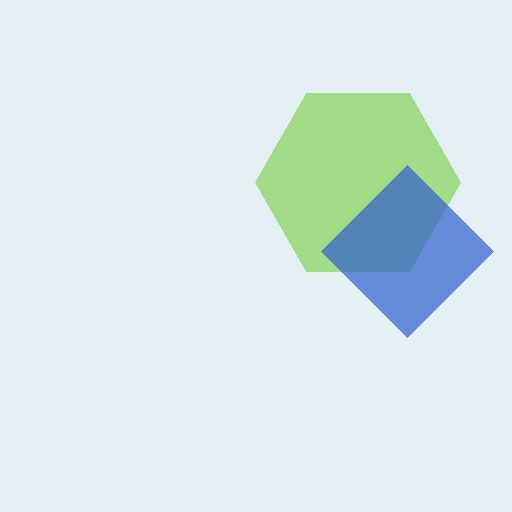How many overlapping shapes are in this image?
There are 2 overlapping shapes in the image.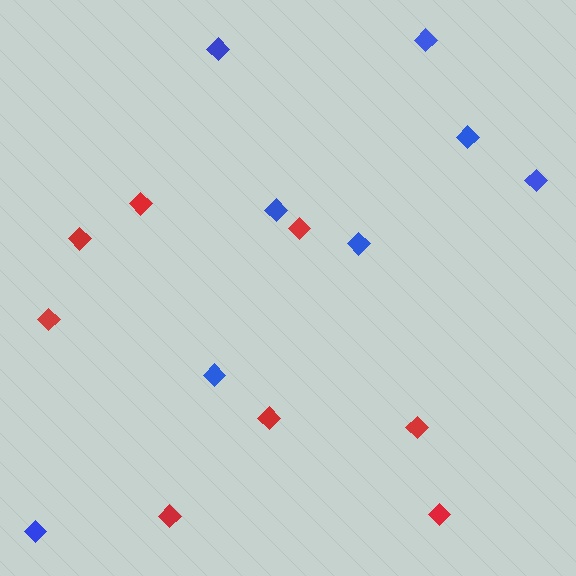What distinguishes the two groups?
There are 2 groups: one group of red diamonds (8) and one group of blue diamonds (8).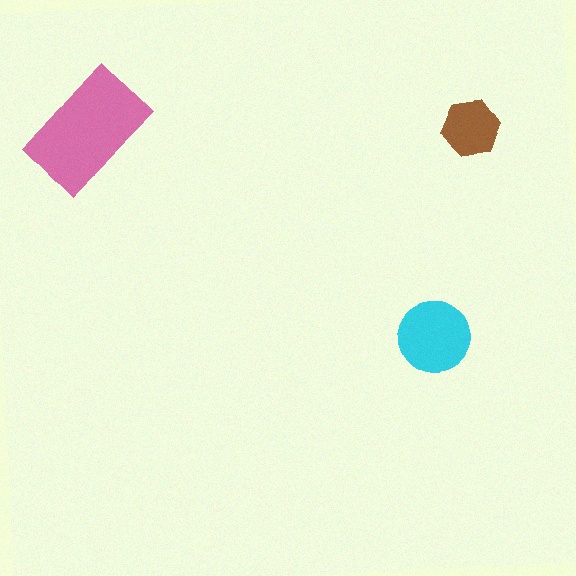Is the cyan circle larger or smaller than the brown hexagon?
Larger.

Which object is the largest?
The pink rectangle.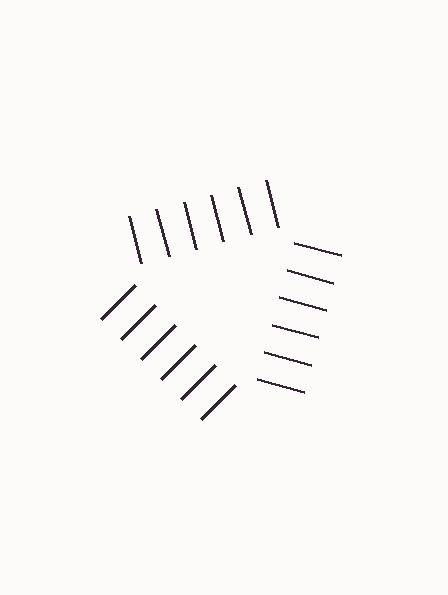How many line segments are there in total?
18 — 6 along each of the 3 edges.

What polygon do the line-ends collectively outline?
An illusory triangle — the line segments terminate on its edges but no continuous stroke is drawn.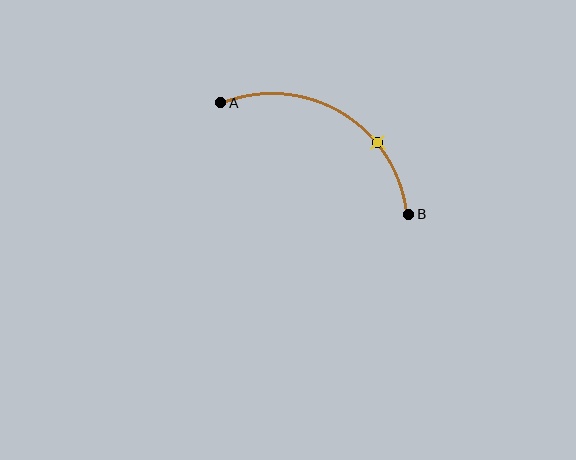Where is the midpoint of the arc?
The arc midpoint is the point on the curve farthest from the straight line joining A and B. It sits above that line.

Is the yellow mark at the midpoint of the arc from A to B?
No. The yellow mark lies on the arc but is closer to endpoint B. The arc midpoint would be at the point on the curve equidistant along the arc from both A and B.